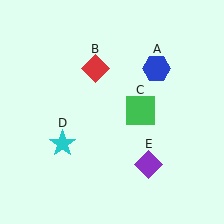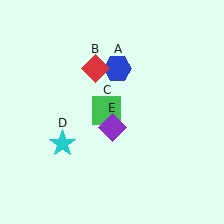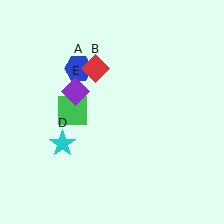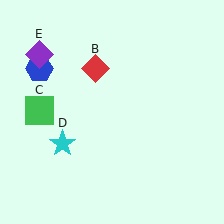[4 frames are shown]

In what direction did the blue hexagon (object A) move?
The blue hexagon (object A) moved left.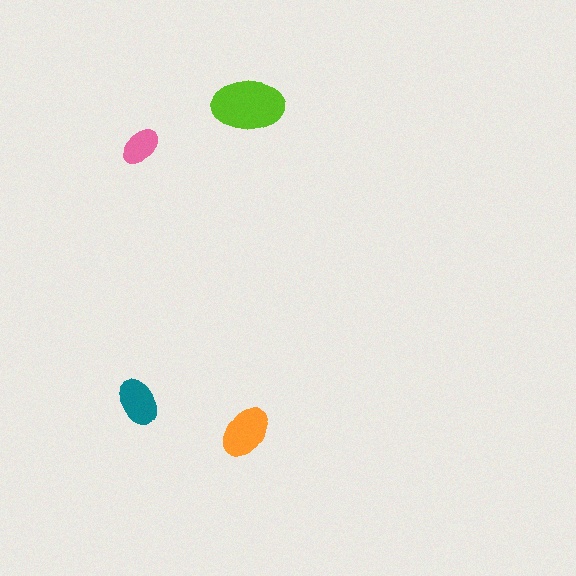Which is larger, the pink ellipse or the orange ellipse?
The orange one.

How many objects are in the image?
There are 4 objects in the image.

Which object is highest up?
The lime ellipse is topmost.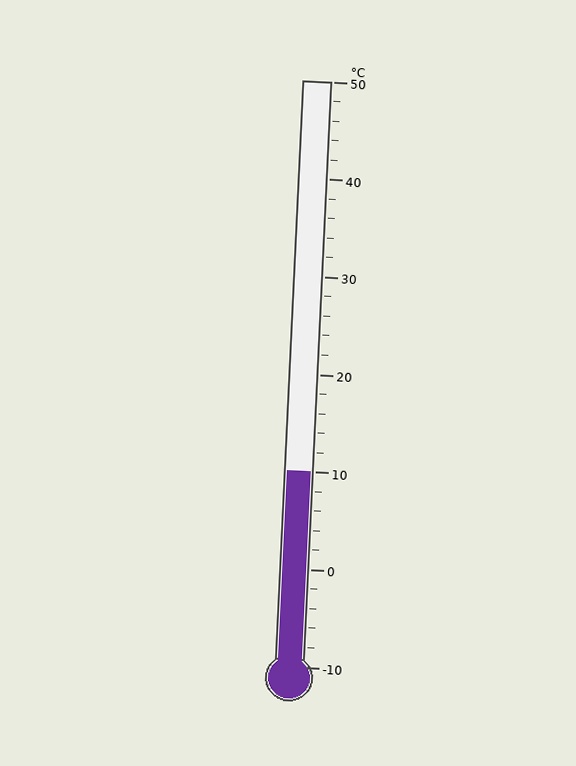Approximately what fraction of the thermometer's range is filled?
The thermometer is filled to approximately 35% of its range.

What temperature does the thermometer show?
The thermometer shows approximately 10°C.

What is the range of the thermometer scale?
The thermometer scale ranges from -10°C to 50°C.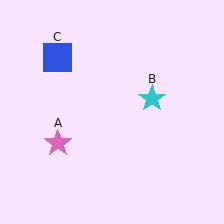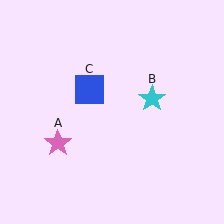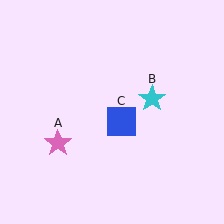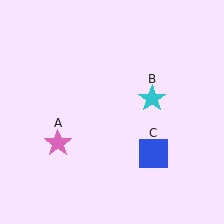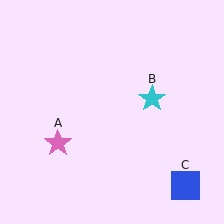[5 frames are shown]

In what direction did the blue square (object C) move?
The blue square (object C) moved down and to the right.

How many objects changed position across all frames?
1 object changed position: blue square (object C).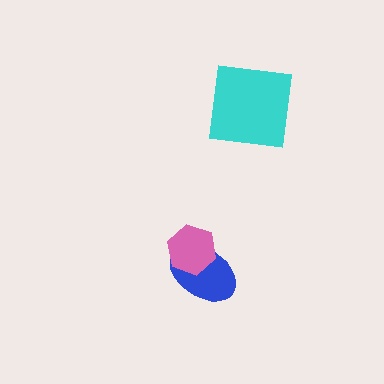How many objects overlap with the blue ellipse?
1 object overlaps with the blue ellipse.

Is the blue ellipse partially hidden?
Yes, it is partially covered by another shape.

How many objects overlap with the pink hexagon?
1 object overlaps with the pink hexagon.